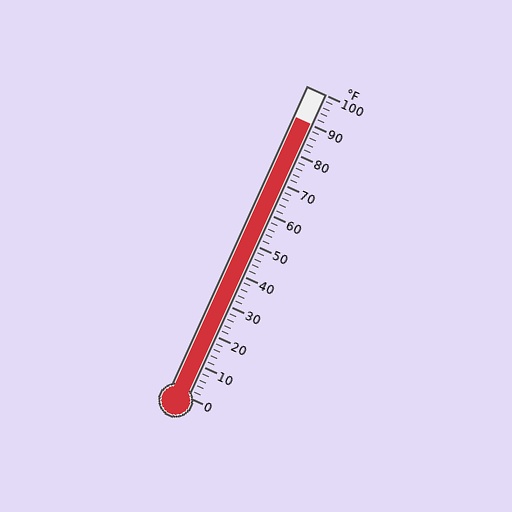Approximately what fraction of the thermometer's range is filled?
The thermometer is filled to approximately 90% of its range.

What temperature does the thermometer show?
The thermometer shows approximately 90°F.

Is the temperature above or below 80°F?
The temperature is above 80°F.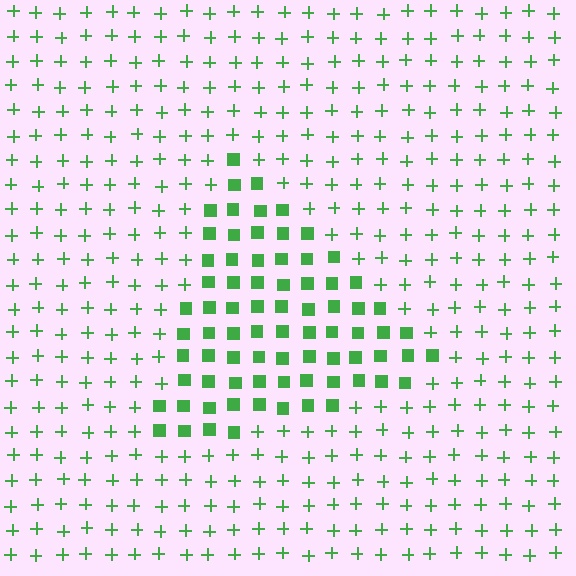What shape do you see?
I see a triangle.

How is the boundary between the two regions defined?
The boundary is defined by a change in element shape: squares inside vs. plus signs outside. All elements share the same color and spacing.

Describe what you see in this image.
The image is filled with small green elements arranged in a uniform grid. A triangle-shaped region contains squares, while the surrounding area contains plus signs. The boundary is defined purely by the change in element shape.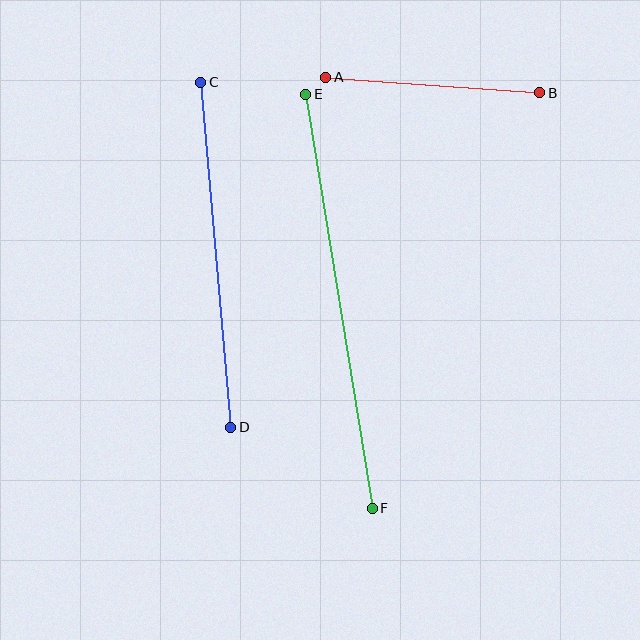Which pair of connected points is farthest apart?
Points E and F are farthest apart.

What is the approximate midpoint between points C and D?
The midpoint is at approximately (216, 255) pixels.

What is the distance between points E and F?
The distance is approximately 419 pixels.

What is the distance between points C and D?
The distance is approximately 347 pixels.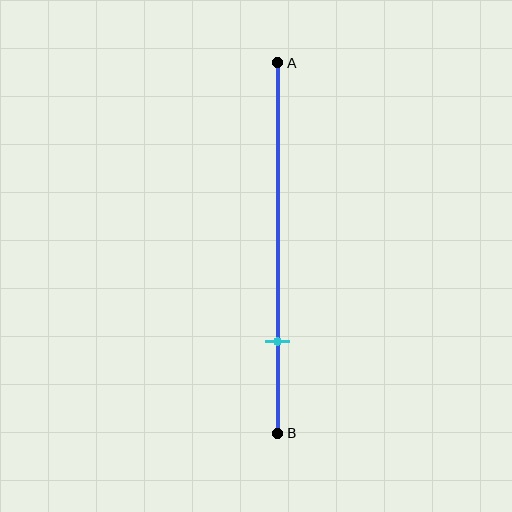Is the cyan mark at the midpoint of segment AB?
No, the mark is at about 75% from A, not at the 50% midpoint.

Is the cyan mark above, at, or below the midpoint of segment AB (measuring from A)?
The cyan mark is below the midpoint of segment AB.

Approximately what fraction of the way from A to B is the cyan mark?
The cyan mark is approximately 75% of the way from A to B.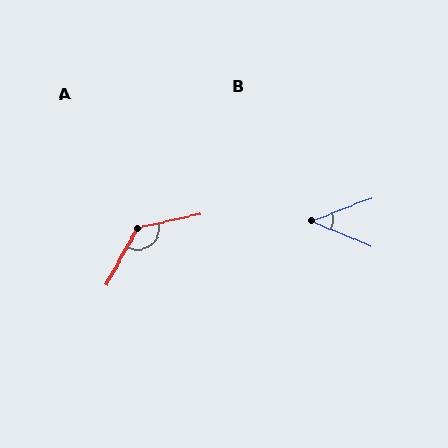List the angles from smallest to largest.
B (44°), A (131°).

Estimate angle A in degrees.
Approximately 131 degrees.